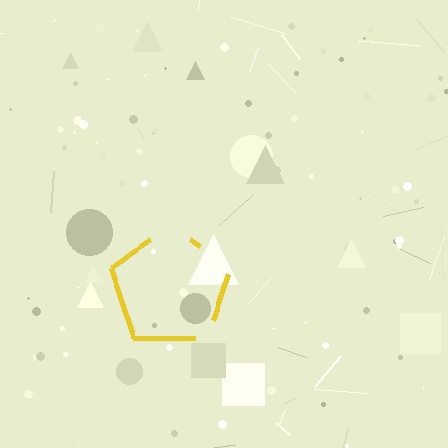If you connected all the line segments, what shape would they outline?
They would outline a pentagon.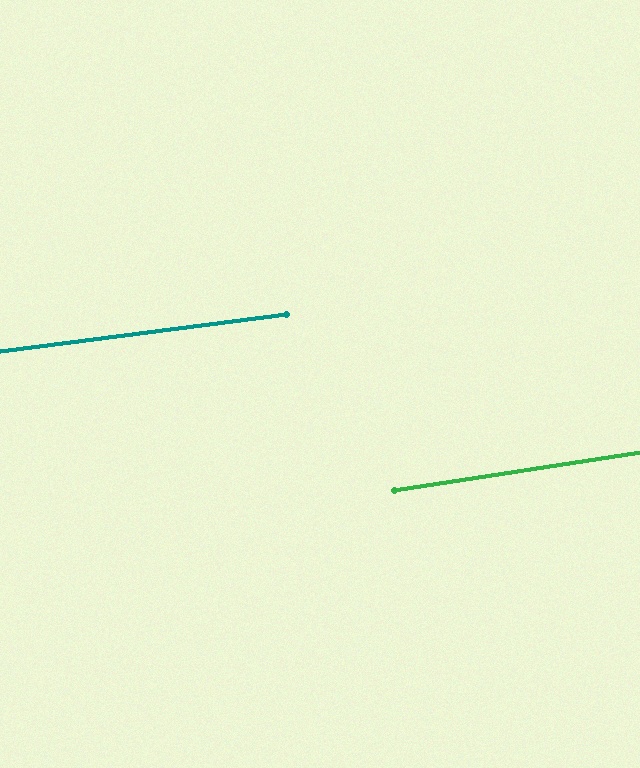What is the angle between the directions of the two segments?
Approximately 2 degrees.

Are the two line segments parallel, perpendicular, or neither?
Parallel — their directions differ by only 1.6°.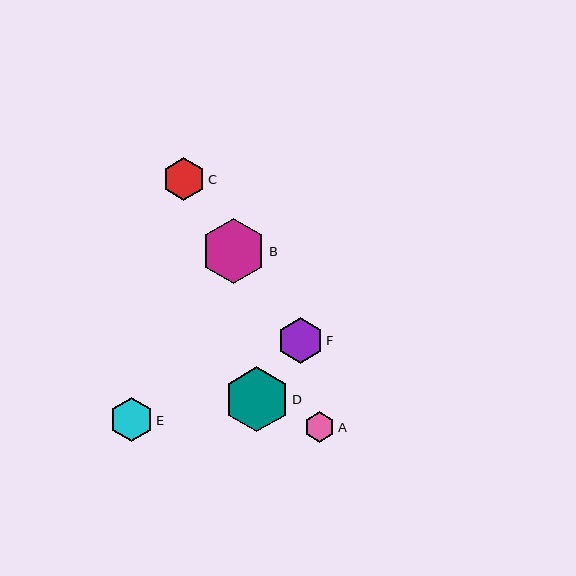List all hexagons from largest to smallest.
From largest to smallest: D, B, F, E, C, A.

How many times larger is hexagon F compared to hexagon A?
Hexagon F is approximately 1.5 times the size of hexagon A.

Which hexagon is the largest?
Hexagon D is the largest with a size of approximately 65 pixels.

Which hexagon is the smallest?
Hexagon A is the smallest with a size of approximately 31 pixels.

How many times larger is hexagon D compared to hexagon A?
Hexagon D is approximately 2.1 times the size of hexagon A.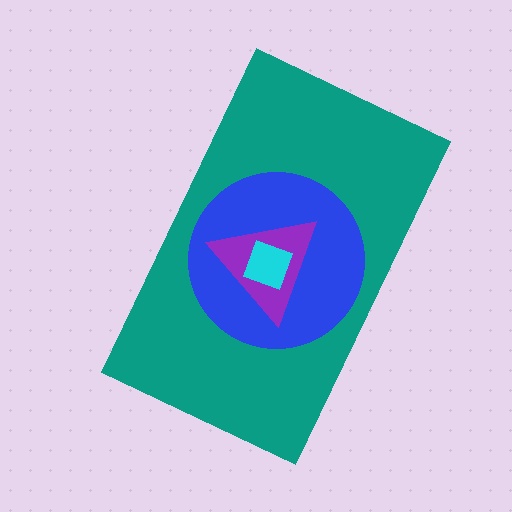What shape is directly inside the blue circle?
The purple triangle.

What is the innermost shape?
The cyan square.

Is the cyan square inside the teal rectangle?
Yes.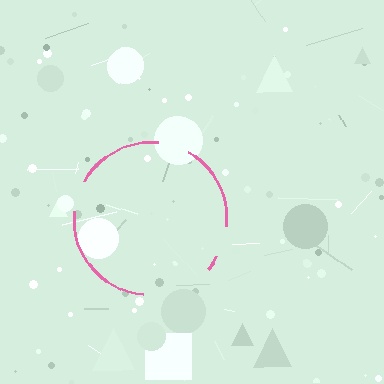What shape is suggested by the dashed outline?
The dashed outline suggests a circle.